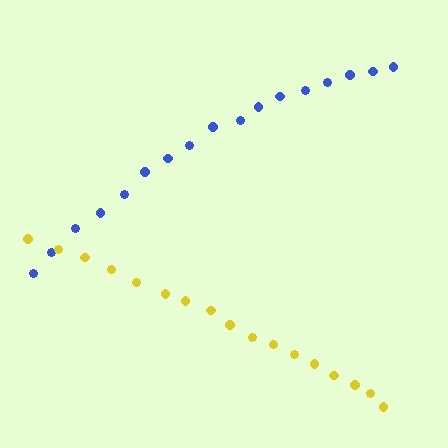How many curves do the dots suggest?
There are 2 distinct paths.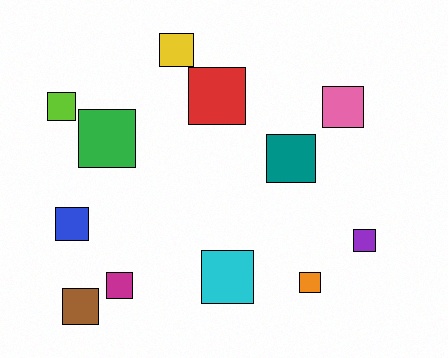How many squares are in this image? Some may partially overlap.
There are 12 squares.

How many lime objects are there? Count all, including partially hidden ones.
There is 1 lime object.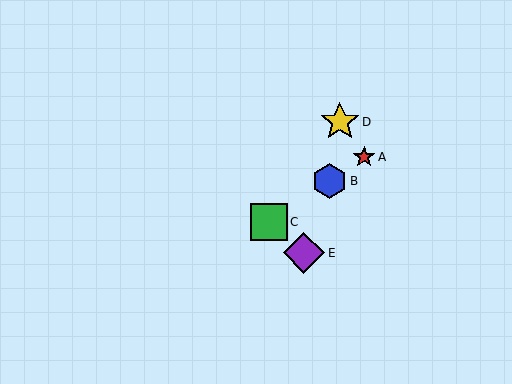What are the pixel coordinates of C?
Object C is at (269, 222).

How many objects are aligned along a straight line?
3 objects (A, B, C) are aligned along a straight line.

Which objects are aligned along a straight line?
Objects A, B, C are aligned along a straight line.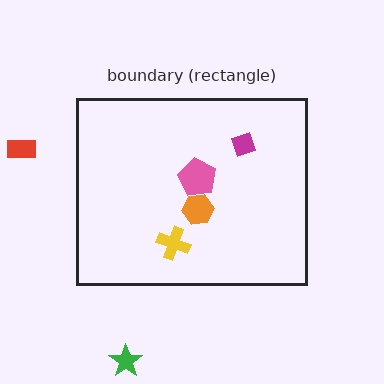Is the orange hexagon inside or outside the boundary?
Inside.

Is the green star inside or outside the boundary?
Outside.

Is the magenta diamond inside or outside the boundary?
Inside.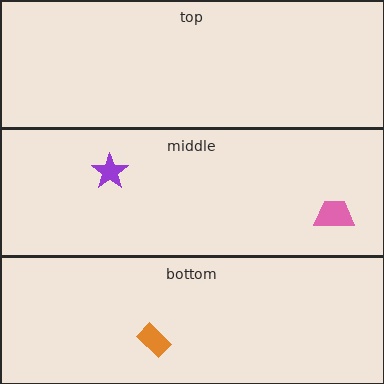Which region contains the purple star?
The middle region.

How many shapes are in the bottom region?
1.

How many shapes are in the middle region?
2.